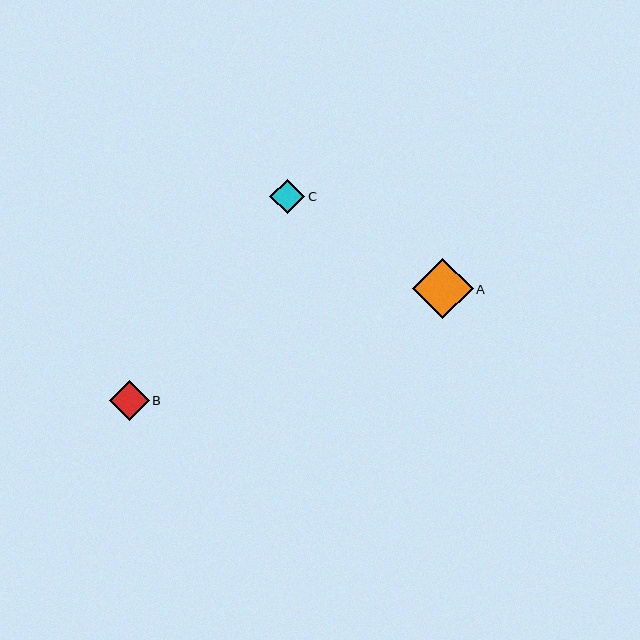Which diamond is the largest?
Diamond A is the largest with a size of approximately 60 pixels.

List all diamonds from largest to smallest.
From largest to smallest: A, B, C.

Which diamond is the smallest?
Diamond C is the smallest with a size of approximately 35 pixels.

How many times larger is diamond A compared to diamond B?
Diamond A is approximately 1.5 times the size of diamond B.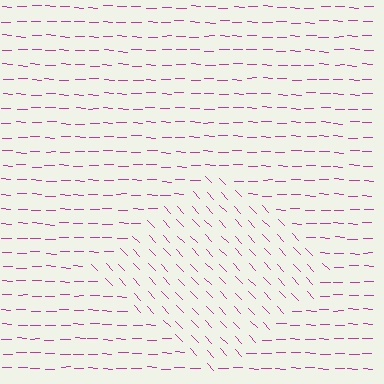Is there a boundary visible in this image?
Yes, there is a texture boundary formed by a change in line orientation.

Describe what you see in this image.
The image is filled with small magenta line segments. A diamond region in the image has lines oriented differently from the surrounding lines, creating a visible texture boundary.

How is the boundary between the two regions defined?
The boundary is defined purely by a change in line orientation (approximately 45 degrees difference). All lines are the same color and thickness.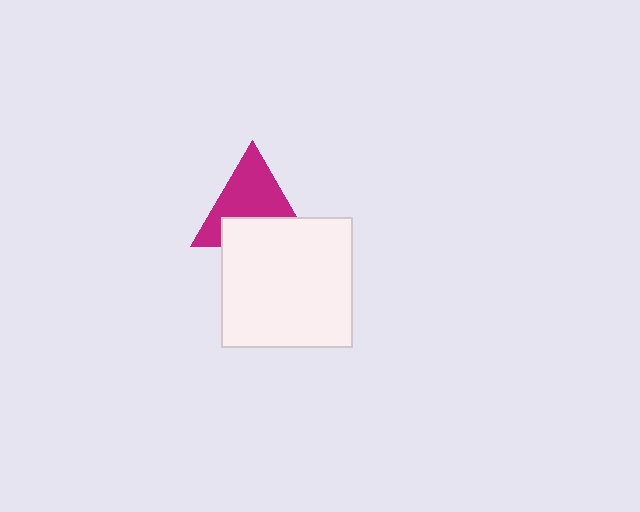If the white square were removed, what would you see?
You would see the complete magenta triangle.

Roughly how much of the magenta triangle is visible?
About half of it is visible (roughly 62%).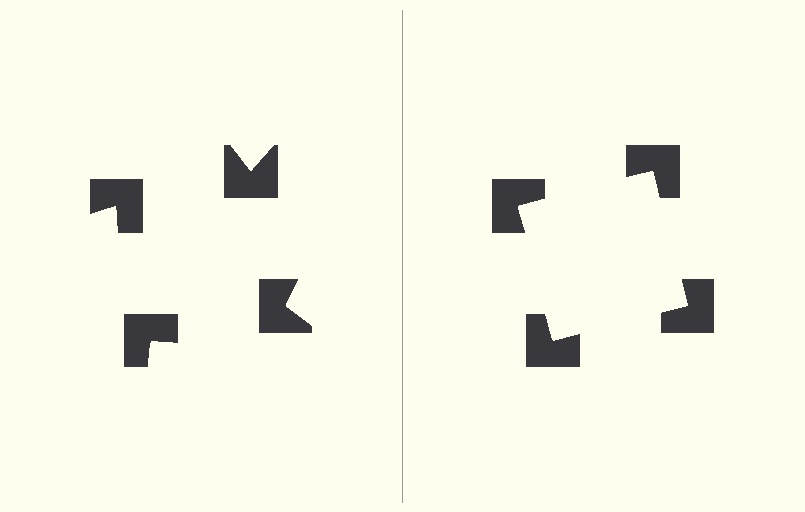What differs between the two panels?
The notched squares are positioned identically on both sides; only the wedge orientations differ. On the right they align to a square; on the left they are misaligned.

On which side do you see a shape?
An illusory square appears on the right side. On the left side the wedge cuts are rotated, so no coherent shape forms.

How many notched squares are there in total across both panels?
8 — 4 on each side.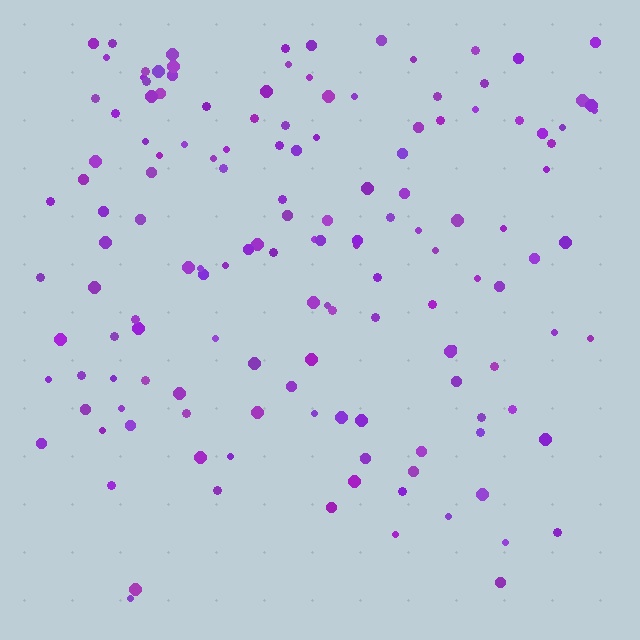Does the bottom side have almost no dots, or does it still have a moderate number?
Still a moderate number, just noticeably fewer than the top.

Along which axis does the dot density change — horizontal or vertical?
Vertical.